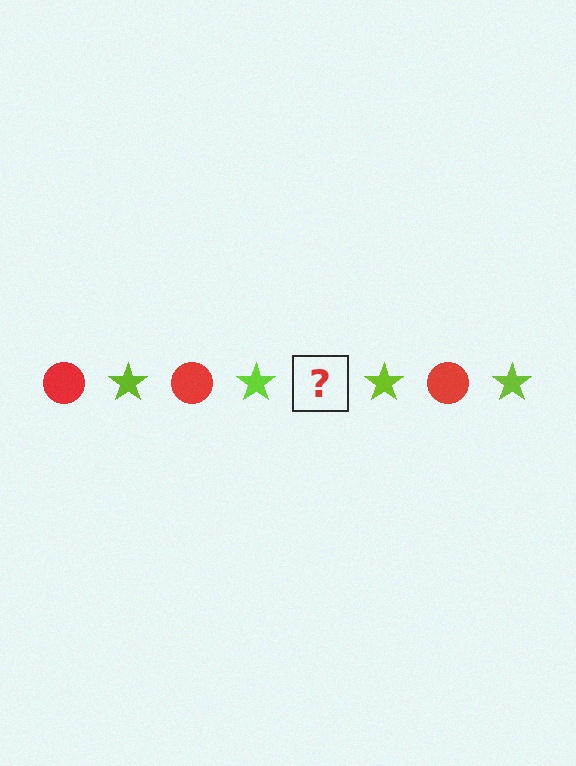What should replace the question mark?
The question mark should be replaced with a red circle.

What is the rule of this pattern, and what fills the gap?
The rule is that the pattern alternates between red circle and lime star. The gap should be filled with a red circle.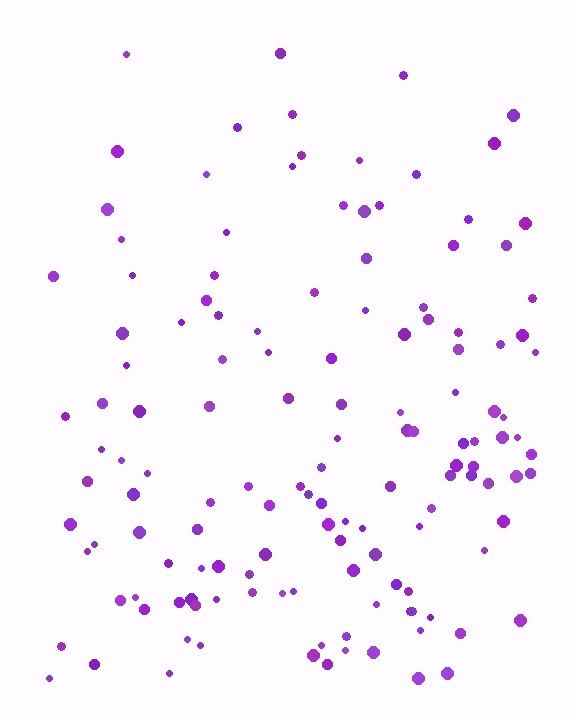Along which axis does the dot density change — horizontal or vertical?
Vertical.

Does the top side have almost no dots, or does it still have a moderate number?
Still a moderate number, just noticeably fewer than the bottom.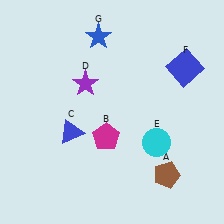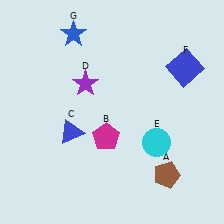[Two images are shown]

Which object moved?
The blue star (G) moved left.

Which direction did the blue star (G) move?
The blue star (G) moved left.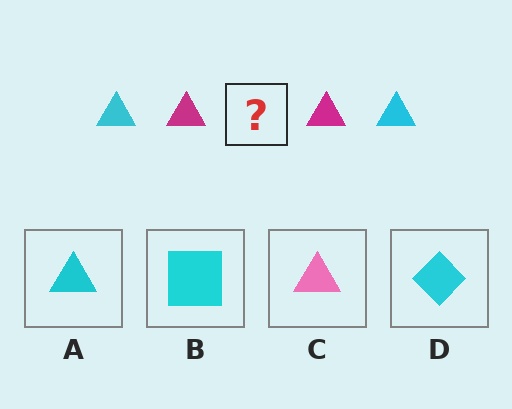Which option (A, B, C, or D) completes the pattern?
A.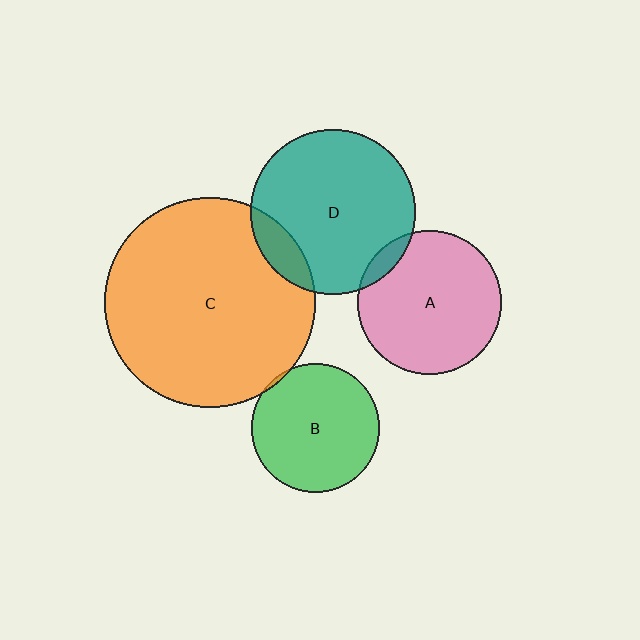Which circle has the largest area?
Circle C (orange).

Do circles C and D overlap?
Yes.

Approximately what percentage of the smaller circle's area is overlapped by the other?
Approximately 10%.